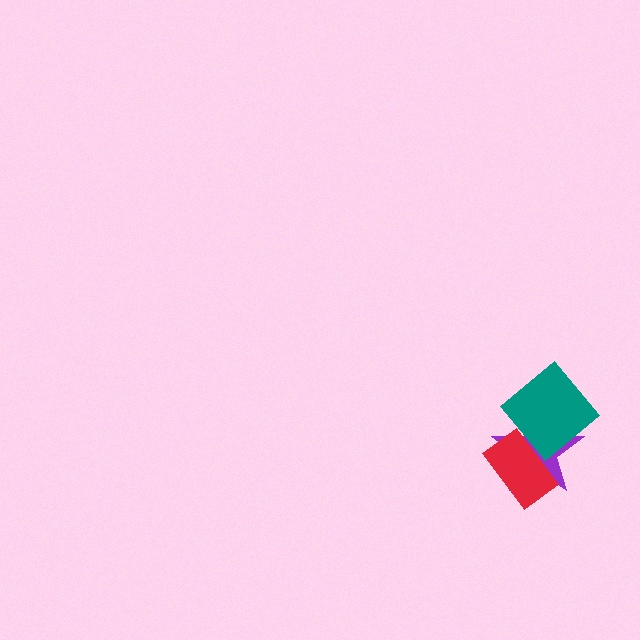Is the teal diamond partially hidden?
No, no other shape covers it.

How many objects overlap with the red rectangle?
2 objects overlap with the red rectangle.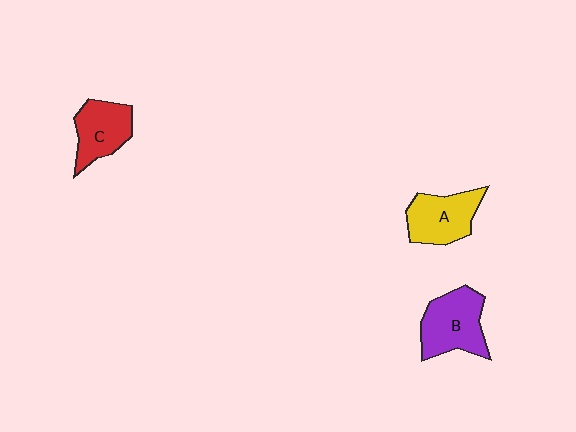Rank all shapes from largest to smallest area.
From largest to smallest: B (purple), A (yellow), C (red).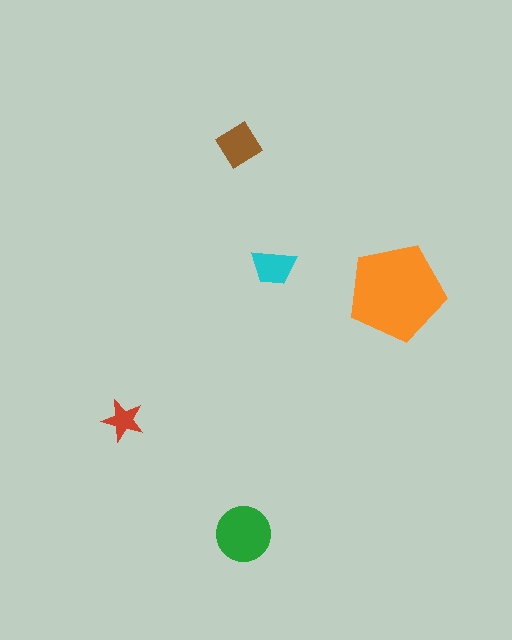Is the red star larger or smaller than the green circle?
Smaller.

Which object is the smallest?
The red star.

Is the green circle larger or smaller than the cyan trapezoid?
Larger.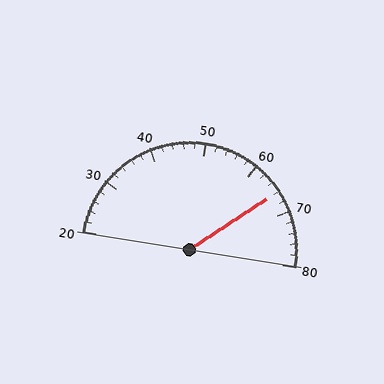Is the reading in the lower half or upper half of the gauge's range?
The reading is in the upper half of the range (20 to 80).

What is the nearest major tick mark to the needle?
The nearest major tick mark is 70.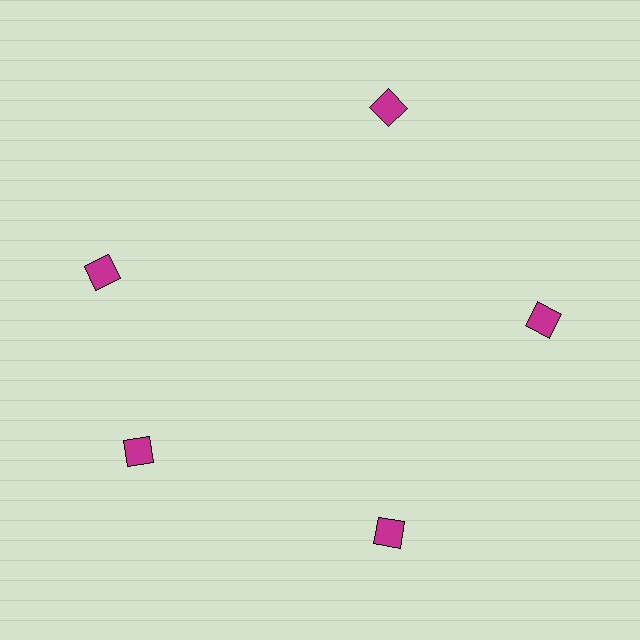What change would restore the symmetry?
The symmetry would be restored by rotating it back into even spacing with its neighbors so that all 5 squares sit at equal angles and equal distance from the center.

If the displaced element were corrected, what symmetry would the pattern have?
It would have 5-fold rotational symmetry — the pattern would map onto itself every 72 degrees.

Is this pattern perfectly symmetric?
No. The 5 magenta squares are arranged in a ring, but one element near the 10 o'clock position is rotated out of alignment along the ring, breaking the 5-fold rotational symmetry.